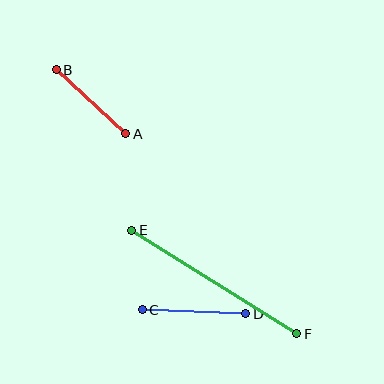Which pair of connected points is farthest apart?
Points E and F are farthest apart.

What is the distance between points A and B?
The distance is approximately 94 pixels.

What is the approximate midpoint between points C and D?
The midpoint is at approximately (194, 312) pixels.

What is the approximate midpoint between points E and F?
The midpoint is at approximately (214, 282) pixels.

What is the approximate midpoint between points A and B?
The midpoint is at approximately (91, 102) pixels.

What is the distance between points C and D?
The distance is approximately 103 pixels.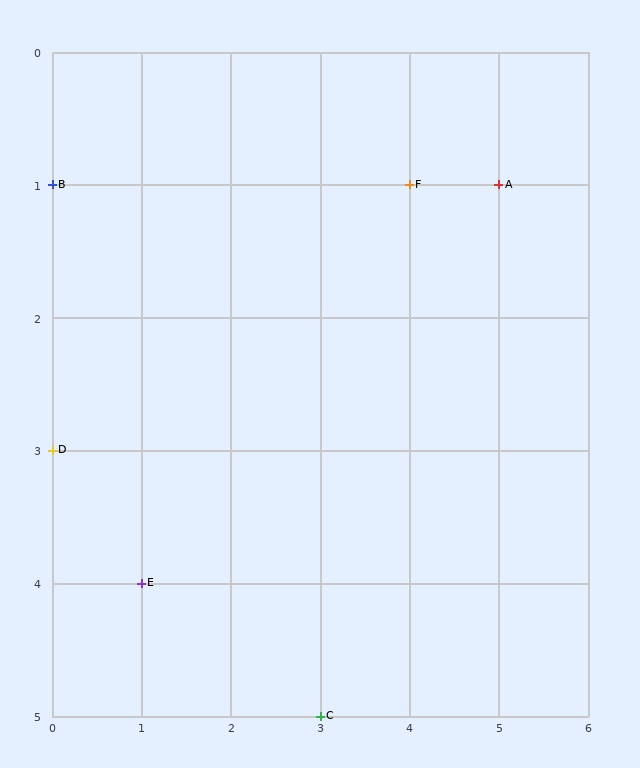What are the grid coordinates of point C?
Point C is at grid coordinates (3, 5).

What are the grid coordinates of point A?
Point A is at grid coordinates (5, 1).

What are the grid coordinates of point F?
Point F is at grid coordinates (4, 1).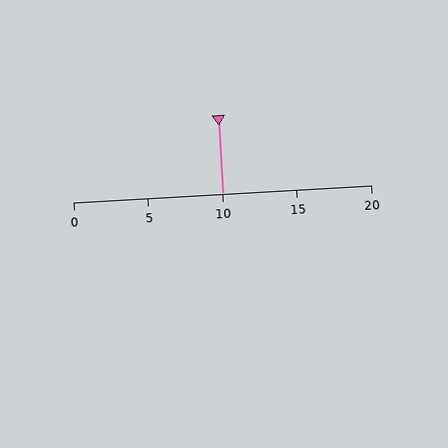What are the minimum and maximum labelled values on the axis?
The axis runs from 0 to 20.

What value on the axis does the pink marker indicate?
The marker indicates approximately 10.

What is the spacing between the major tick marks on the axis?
The major ticks are spaced 5 apart.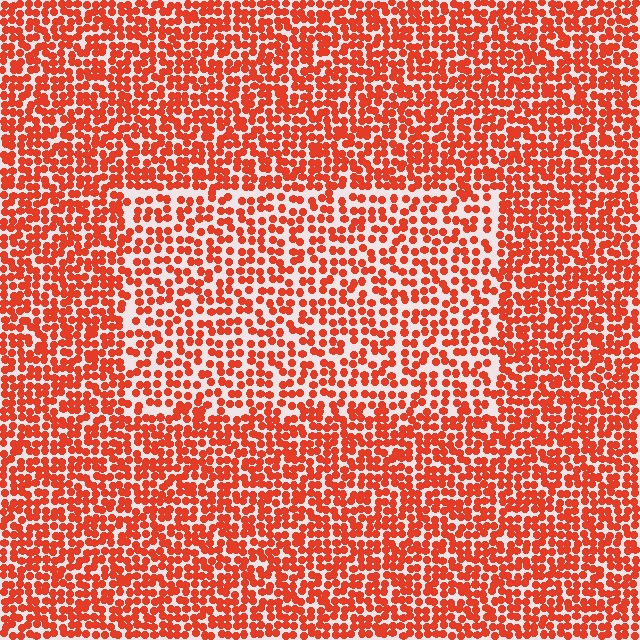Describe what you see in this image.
The image contains small red elements arranged at two different densities. A rectangle-shaped region is visible where the elements are less densely packed than the surrounding area.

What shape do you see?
I see a rectangle.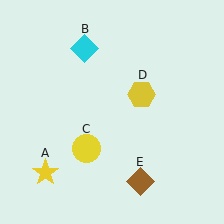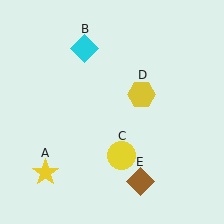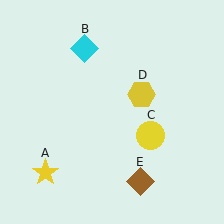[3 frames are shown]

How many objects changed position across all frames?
1 object changed position: yellow circle (object C).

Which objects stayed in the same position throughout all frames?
Yellow star (object A) and cyan diamond (object B) and yellow hexagon (object D) and brown diamond (object E) remained stationary.